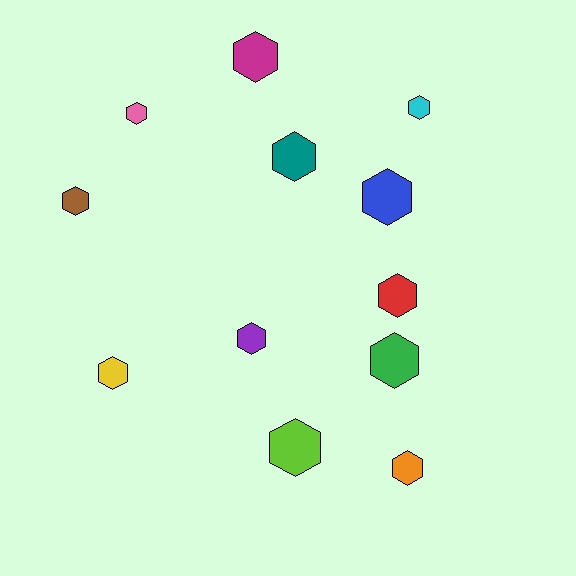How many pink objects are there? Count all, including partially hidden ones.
There is 1 pink object.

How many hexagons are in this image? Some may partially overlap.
There are 12 hexagons.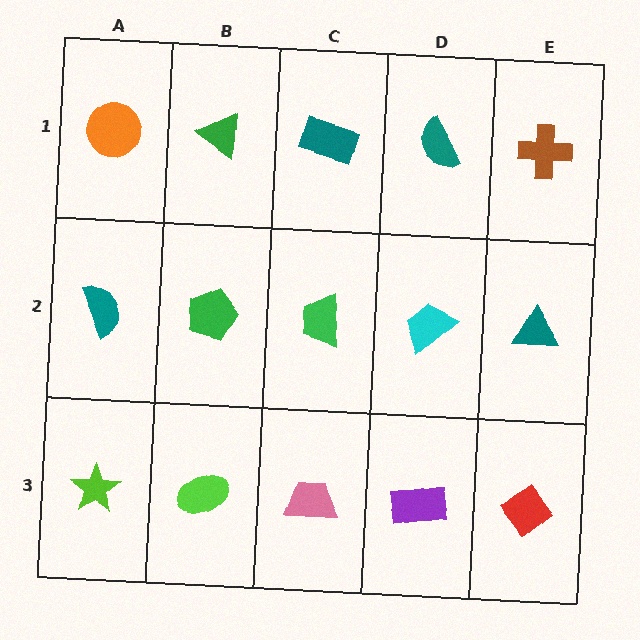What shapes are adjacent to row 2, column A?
An orange circle (row 1, column A), a lime star (row 3, column A), a green pentagon (row 2, column B).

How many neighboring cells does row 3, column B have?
3.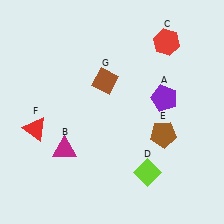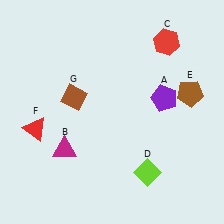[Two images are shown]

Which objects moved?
The objects that moved are: the brown pentagon (E), the brown diamond (G).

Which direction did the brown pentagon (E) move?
The brown pentagon (E) moved up.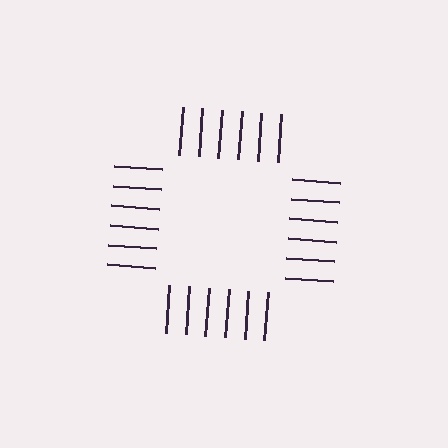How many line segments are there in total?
24 — 6 along each of the 4 edges.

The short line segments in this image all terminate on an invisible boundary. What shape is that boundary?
An illusory square — the line segments terminate on its edges but no continuous stroke is drawn.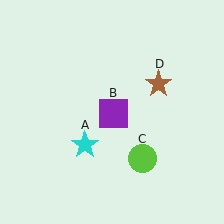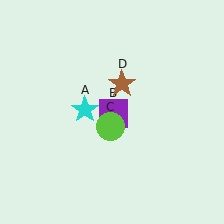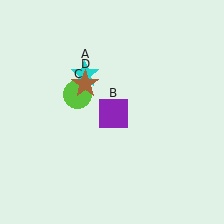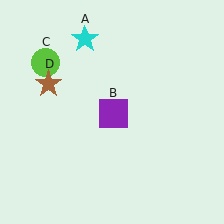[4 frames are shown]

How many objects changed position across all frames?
3 objects changed position: cyan star (object A), lime circle (object C), brown star (object D).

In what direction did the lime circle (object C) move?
The lime circle (object C) moved up and to the left.